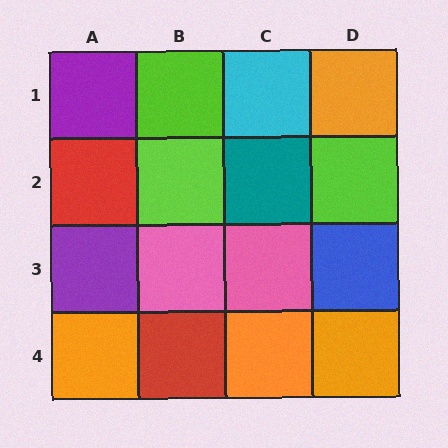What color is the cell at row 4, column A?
Orange.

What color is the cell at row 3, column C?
Pink.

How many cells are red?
2 cells are red.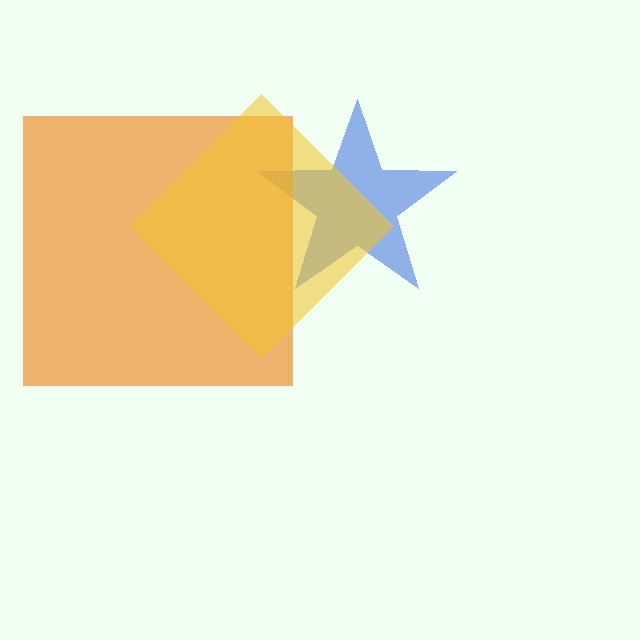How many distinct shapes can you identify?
There are 3 distinct shapes: a blue star, an orange square, a yellow diamond.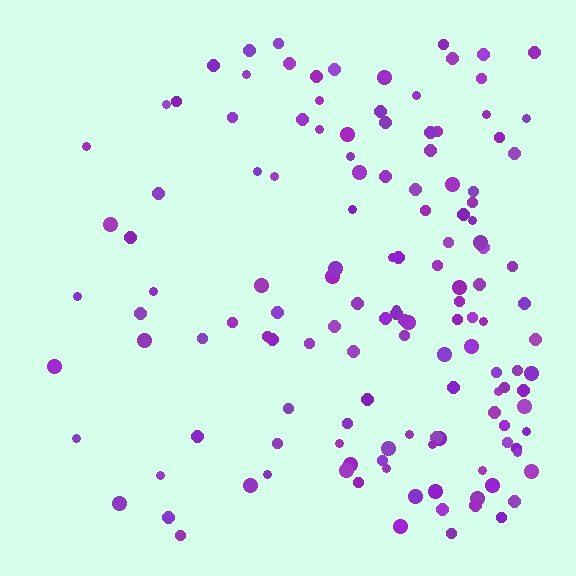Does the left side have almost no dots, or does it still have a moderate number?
Still a moderate number, just noticeably fewer than the right.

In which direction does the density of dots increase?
From left to right, with the right side densest.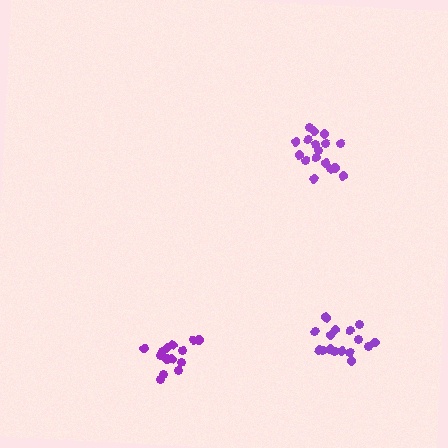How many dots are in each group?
Group 1: 18 dots, Group 2: 14 dots, Group 3: 16 dots (48 total).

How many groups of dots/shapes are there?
There are 3 groups.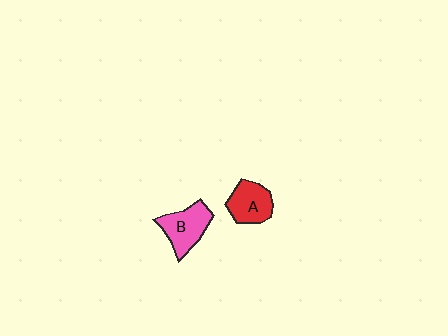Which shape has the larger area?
Shape B (pink).